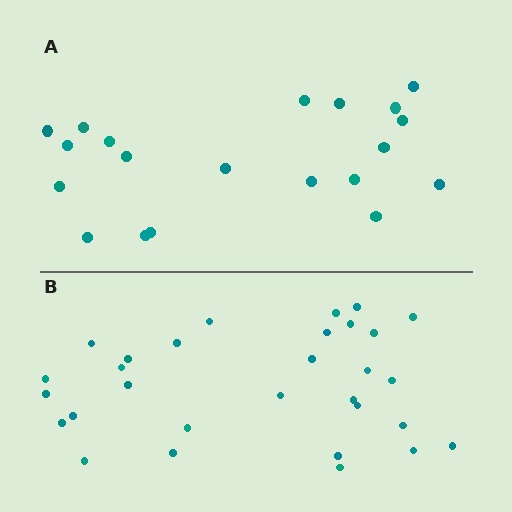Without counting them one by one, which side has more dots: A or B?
Region B (the bottom region) has more dots.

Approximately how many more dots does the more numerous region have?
Region B has roughly 10 or so more dots than region A.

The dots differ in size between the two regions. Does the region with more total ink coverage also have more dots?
No. Region A has more total ink coverage because its dots are larger, but region B actually contains more individual dots. Total area can be misleading — the number of items is what matters here.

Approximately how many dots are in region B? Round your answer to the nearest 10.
About 30 dots.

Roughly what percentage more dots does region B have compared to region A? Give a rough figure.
About 50% more.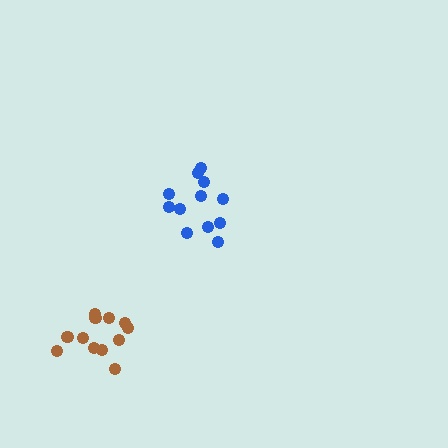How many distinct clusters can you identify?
There are 2 distinct clusters.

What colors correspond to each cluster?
The clusters are colored: blue, brown.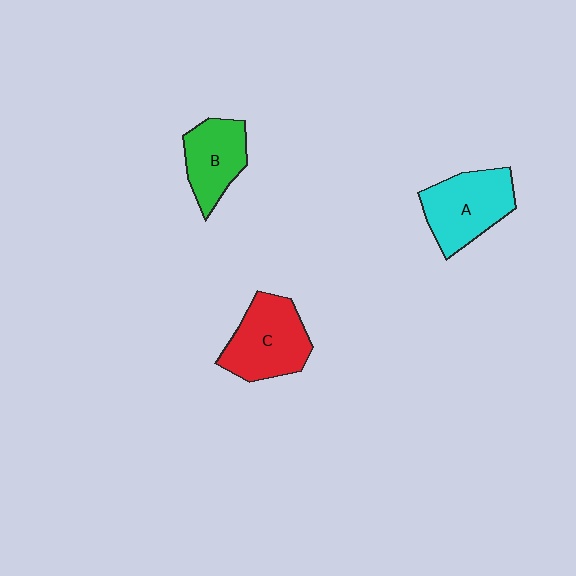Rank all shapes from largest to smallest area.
From largest to smallest: C (red), A (cyan), B (green).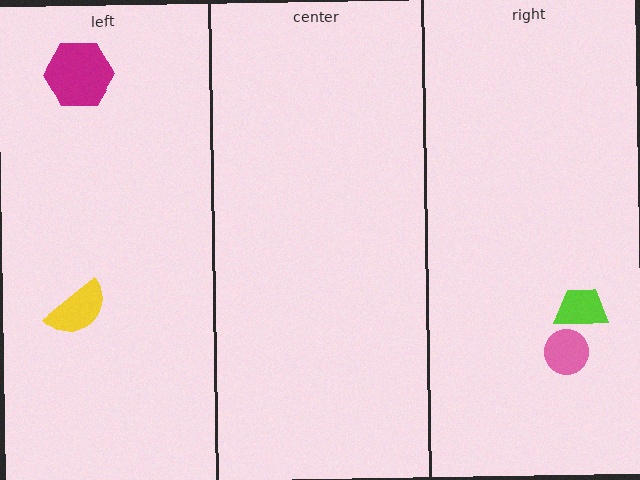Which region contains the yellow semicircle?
The left region.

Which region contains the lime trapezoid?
The right region.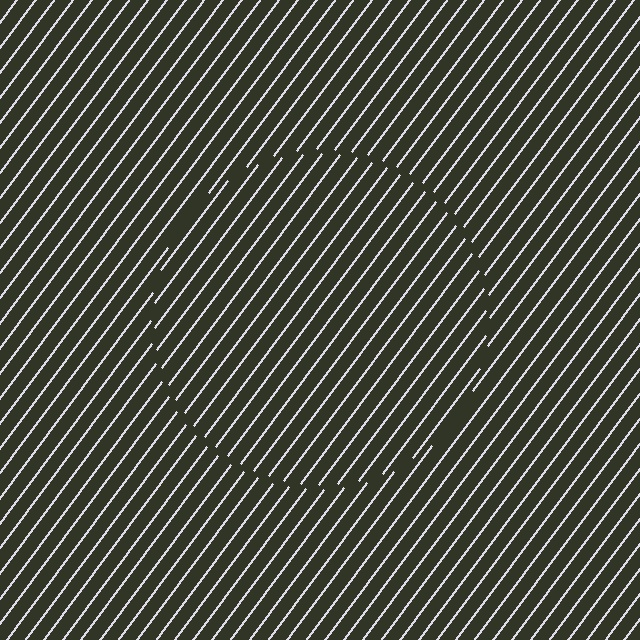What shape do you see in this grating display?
An illusory circle. The interior of the shape contains the same grating, shifted by half a period — the contour is defined by the phase discontinuity where line-ends from the inner and outer gratings abut.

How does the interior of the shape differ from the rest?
The interior of the shape contains the same grating, shifted by half a period — the contour is defined by the phase discontinuity where line-ends from the inner and outer gratings abut.